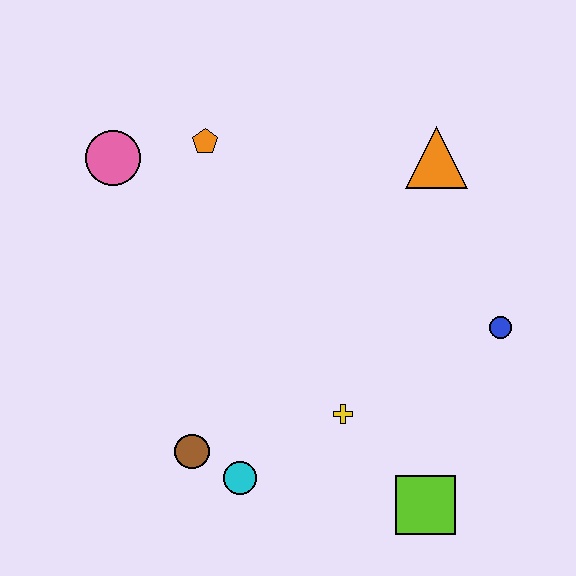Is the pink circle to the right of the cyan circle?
No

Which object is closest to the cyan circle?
The brown circle is closest to the cyan circle.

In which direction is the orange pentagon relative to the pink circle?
The orange pentagon is to the right of the pink circle.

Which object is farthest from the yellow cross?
The pink circle is farthest from the yellow cross.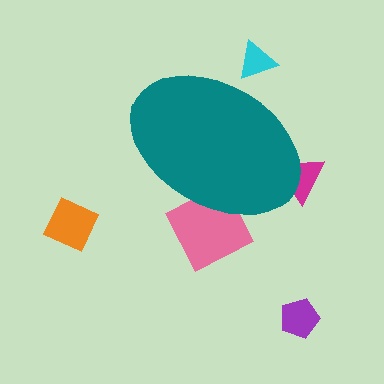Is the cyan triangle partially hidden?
Yes, the cyan triangle is partially hidden behind the teal ellipse.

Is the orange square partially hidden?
No, the orange square is fully visible.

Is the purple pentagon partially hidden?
No, the purple pentagon is fully visible.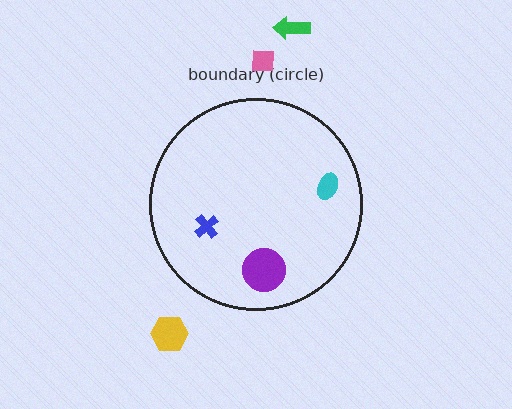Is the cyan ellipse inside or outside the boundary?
Inside.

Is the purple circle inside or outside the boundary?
Inside.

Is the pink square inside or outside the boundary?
Outside.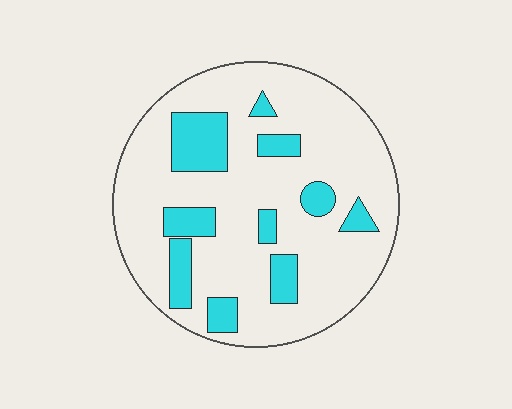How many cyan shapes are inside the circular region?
10.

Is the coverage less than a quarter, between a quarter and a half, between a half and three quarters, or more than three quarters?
Less than a quarter.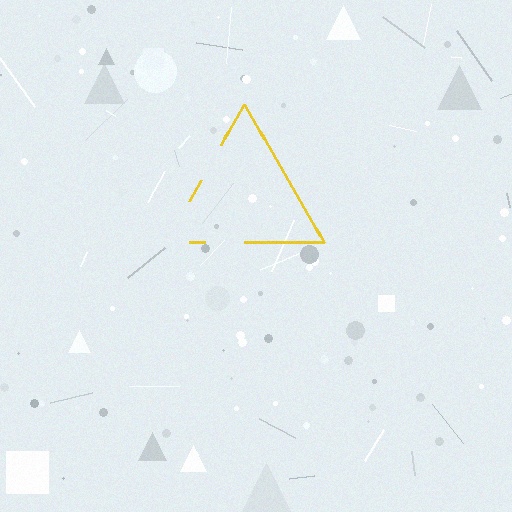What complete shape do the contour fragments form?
The contour fragments form a triangle.